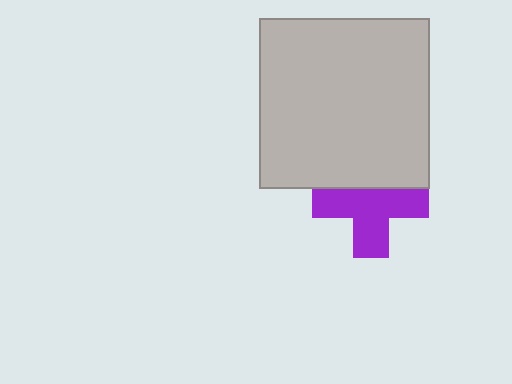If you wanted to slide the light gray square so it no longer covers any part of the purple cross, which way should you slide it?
Slide it up — that is the most direct way to separate the two shapes.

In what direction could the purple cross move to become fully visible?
The purple cross could move down. That would shift it out from behind the light gray square entirely.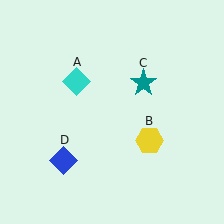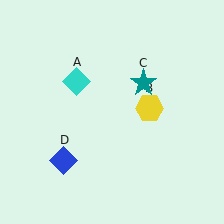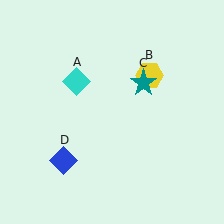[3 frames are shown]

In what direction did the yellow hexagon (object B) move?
The yellow hexagon (object B) moved up.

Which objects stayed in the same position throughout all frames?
Cyan diamond (object A) and teal star (object C) and blue diamond (object D) remained stationary.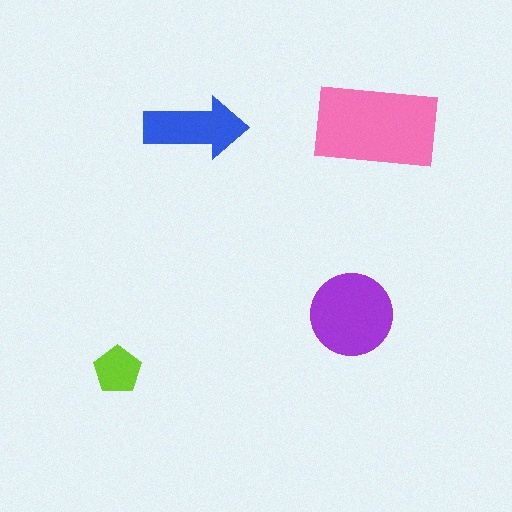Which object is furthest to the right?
The pink rectangle is rightmost.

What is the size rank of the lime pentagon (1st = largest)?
4th.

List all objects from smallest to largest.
The lime pentagon, the blue arrow, the purple circle, the pink rectangle.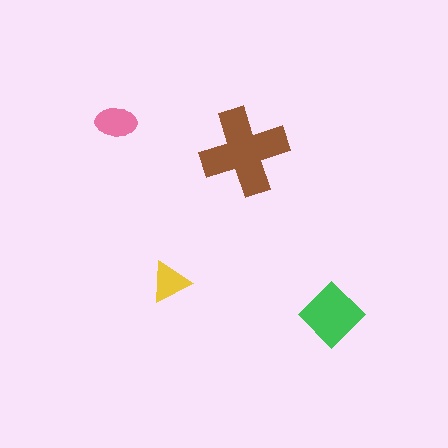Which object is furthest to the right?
The green diamond is rightmost.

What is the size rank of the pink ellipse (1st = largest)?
3rd.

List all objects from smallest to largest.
The yellow triangle, the pink ellipse, the green diamond, the brown cross.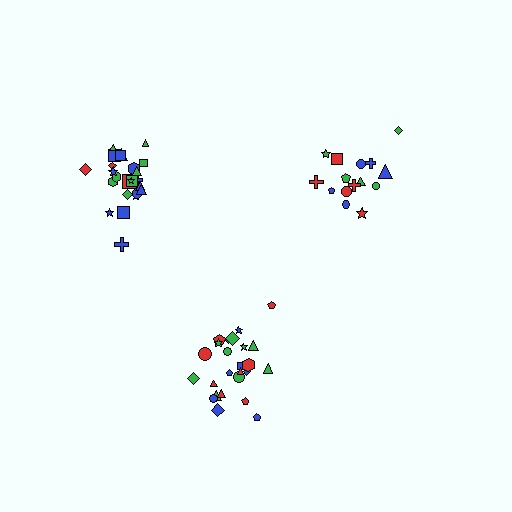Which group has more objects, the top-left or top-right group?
The top-left group.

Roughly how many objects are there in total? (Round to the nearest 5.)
Roughly 65 objects in total.